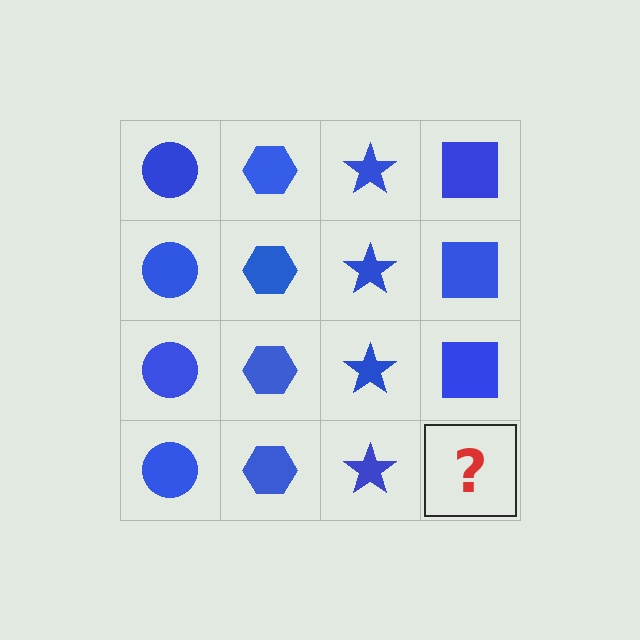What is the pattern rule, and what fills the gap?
The rule is that each column has a consistent shape. The gap should be filled with a blue square.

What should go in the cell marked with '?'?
The missing cell should contain a blue square.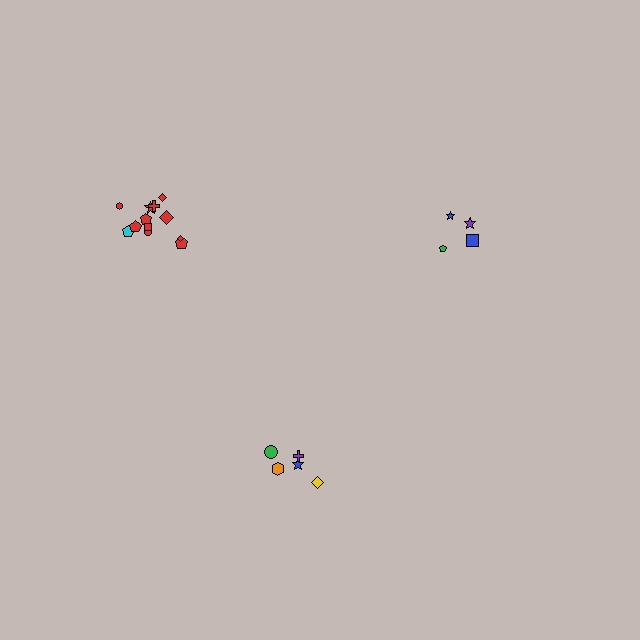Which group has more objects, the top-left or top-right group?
The top-left group.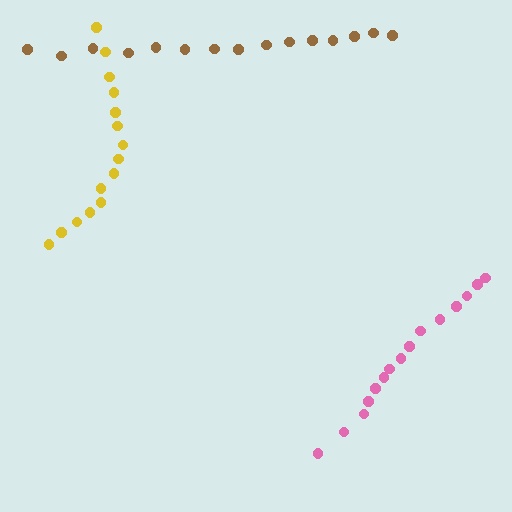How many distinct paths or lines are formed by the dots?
There are 3 distinct paths.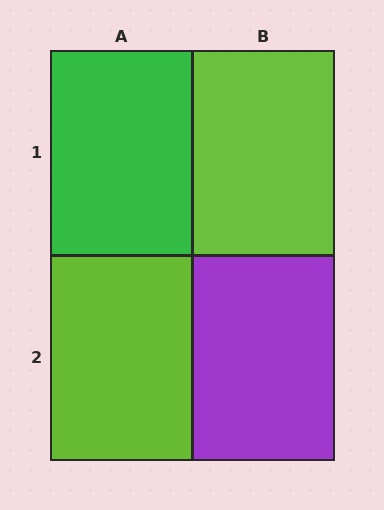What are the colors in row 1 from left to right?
Green, lime.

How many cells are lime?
2 cells are lime.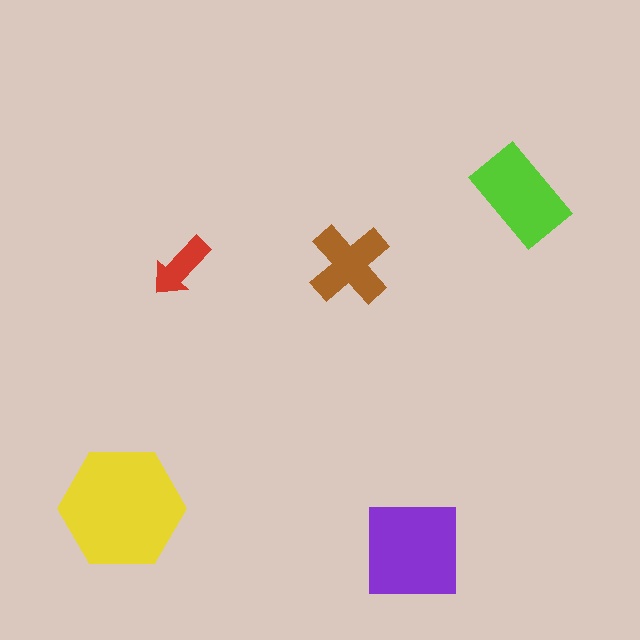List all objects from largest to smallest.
The yellow hexagon, the purple square, the lime rectangle, the brown cross, the red arrow.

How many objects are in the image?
There are 5 objects in the image.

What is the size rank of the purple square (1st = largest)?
2nd.